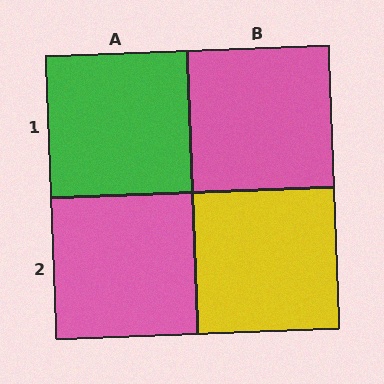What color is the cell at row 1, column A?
Green.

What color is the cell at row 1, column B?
Pink.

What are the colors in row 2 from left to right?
Pink, yellow.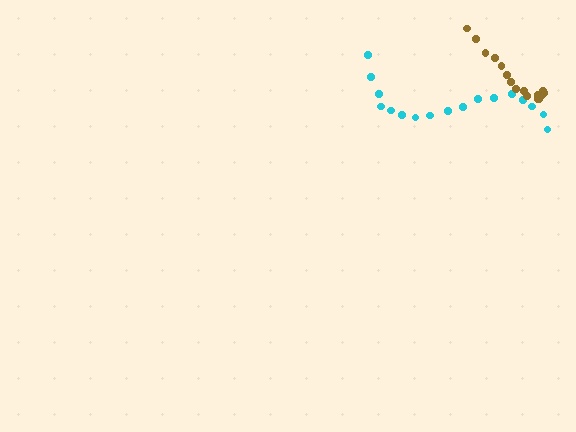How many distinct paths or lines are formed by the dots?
There are 2 distinct paths.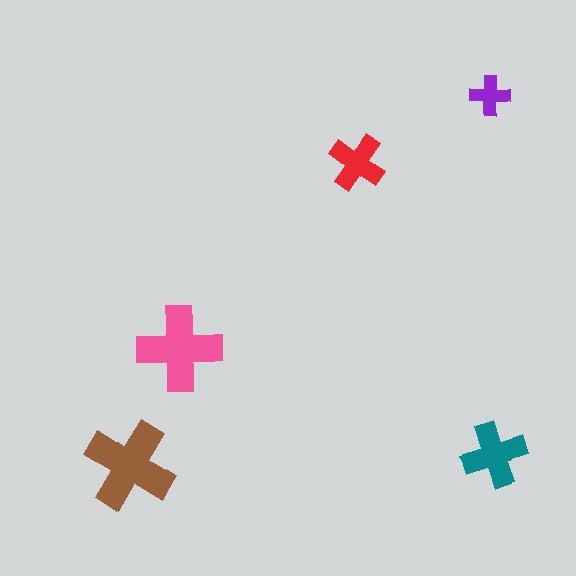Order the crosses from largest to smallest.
the brown one, the pink one, the teal one, the red one, the purple one.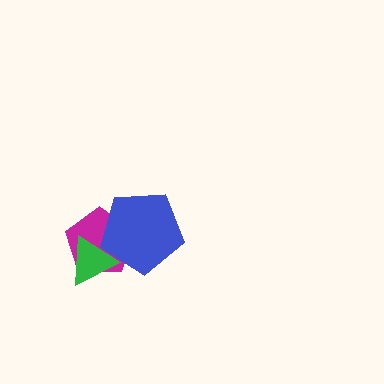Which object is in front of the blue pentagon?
The green triangle is in front of the blue pentagon.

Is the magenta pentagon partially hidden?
Yes, it is partially covered by another shape.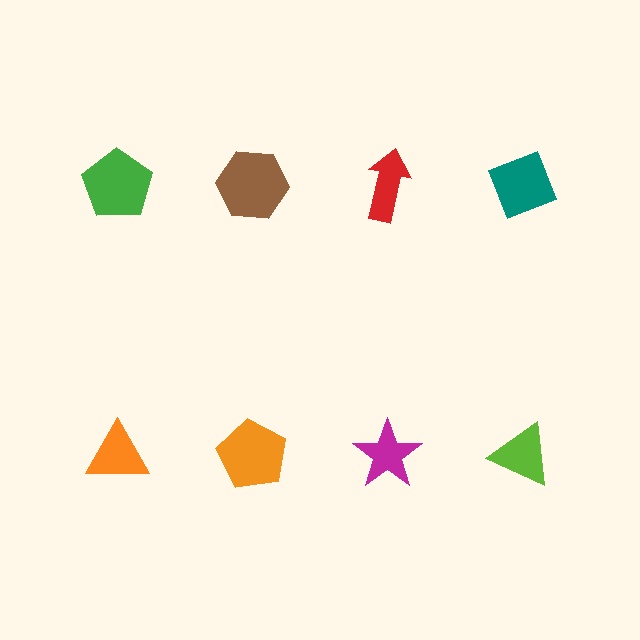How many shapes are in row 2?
4 shapes.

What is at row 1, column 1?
A green pentagon.